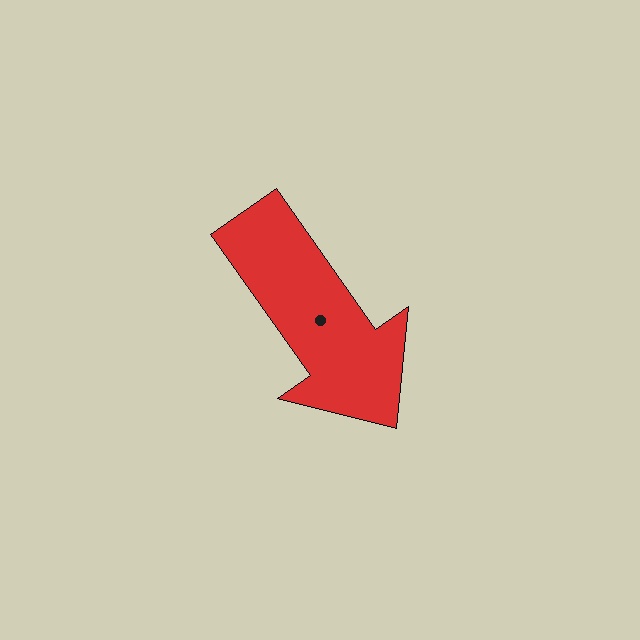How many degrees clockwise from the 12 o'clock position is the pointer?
Approximately 145 degrees.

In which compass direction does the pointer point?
Southeast.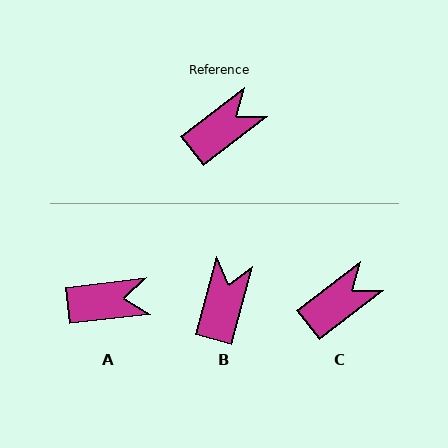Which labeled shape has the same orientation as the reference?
C.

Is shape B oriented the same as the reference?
No, it is off by about 37 degrees.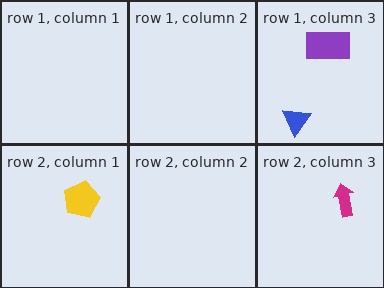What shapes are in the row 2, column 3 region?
The magenta arrow.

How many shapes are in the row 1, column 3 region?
2.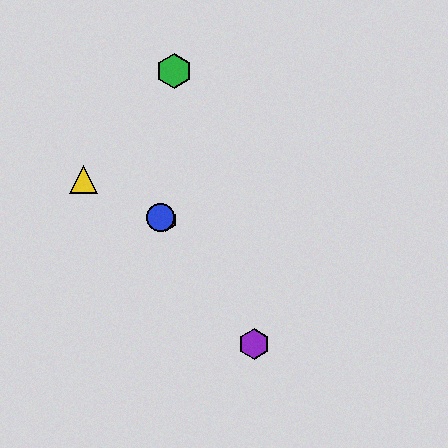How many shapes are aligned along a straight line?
3 shapes (the red hexagon, the blue circle, the yellow triangle) are aligned along a straight line.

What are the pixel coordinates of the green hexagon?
The green hexagon is at (174, 71).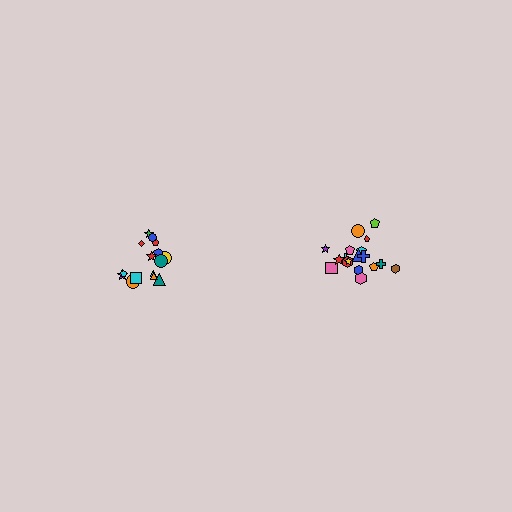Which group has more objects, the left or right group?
The right group.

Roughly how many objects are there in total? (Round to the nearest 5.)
Roughly 35 objects in total.